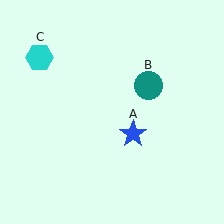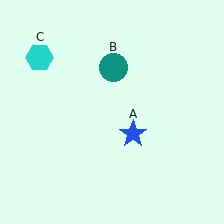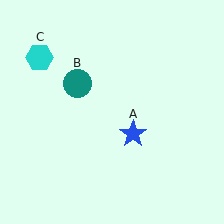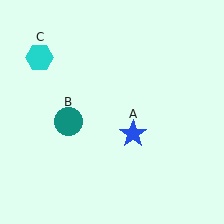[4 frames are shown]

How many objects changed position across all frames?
1 object changed position: teal circle (object B).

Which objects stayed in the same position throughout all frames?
Blue star (object A) and cyan hexagon (object C) remained stationary.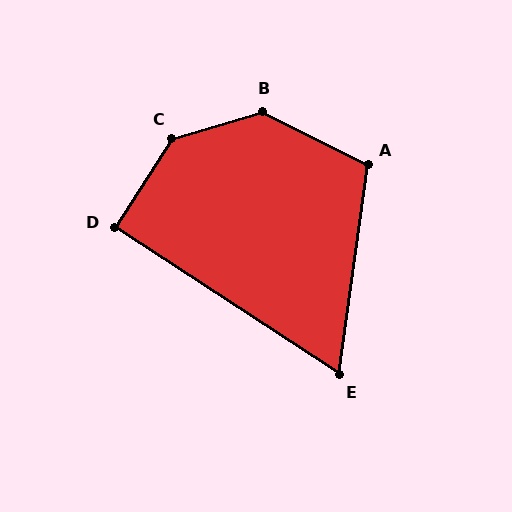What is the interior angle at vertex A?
Approximately 109 degrees (obtuse).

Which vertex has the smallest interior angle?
E, at approximately 65 degrees.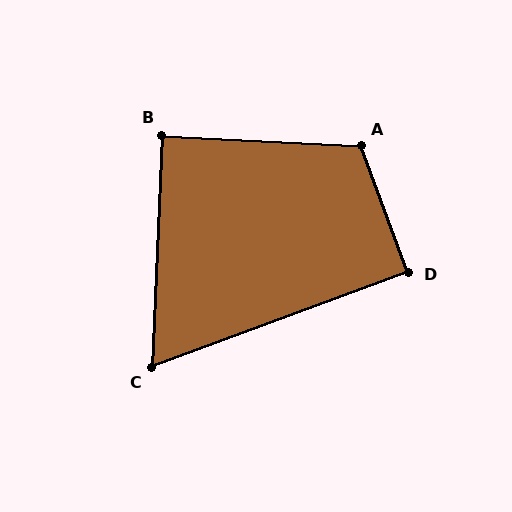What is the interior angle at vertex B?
Approximately 90 degrees (approximately right).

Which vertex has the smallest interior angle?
C, at approximately 67 degrees.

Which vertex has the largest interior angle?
A, at approximately 113 degrees.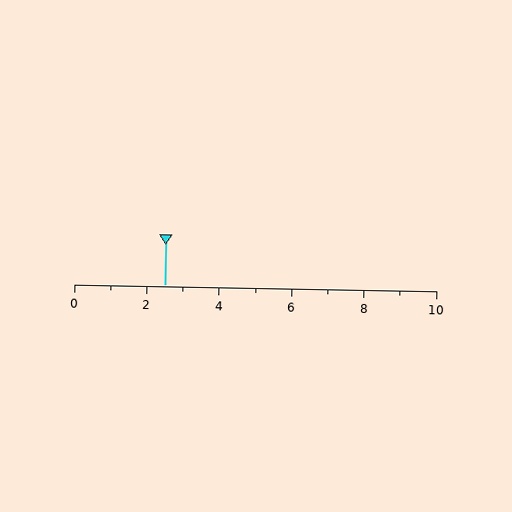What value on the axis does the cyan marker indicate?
The marker indicates approximately 2.5.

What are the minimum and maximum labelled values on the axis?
The axis runs from 0 to 10.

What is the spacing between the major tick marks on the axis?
The major ticks are spaced 2 apart.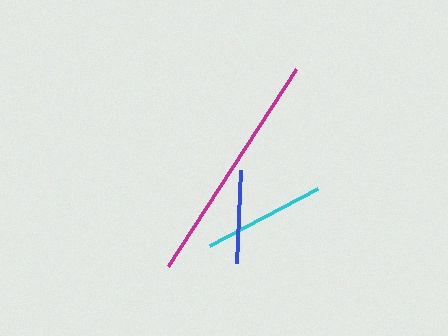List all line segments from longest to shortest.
From longest to shortest: magenta, cyan, blue.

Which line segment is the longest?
The magenta line is the longest at approximately 235 pixels.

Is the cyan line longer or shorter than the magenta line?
The magenta line is longer than the cyan line.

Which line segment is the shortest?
The blue line is the shortest at approximately 93 pixels.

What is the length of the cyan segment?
The cyan segment is approximately 122 pixels long.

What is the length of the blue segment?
The blue segment is approximately 93 pixels long.